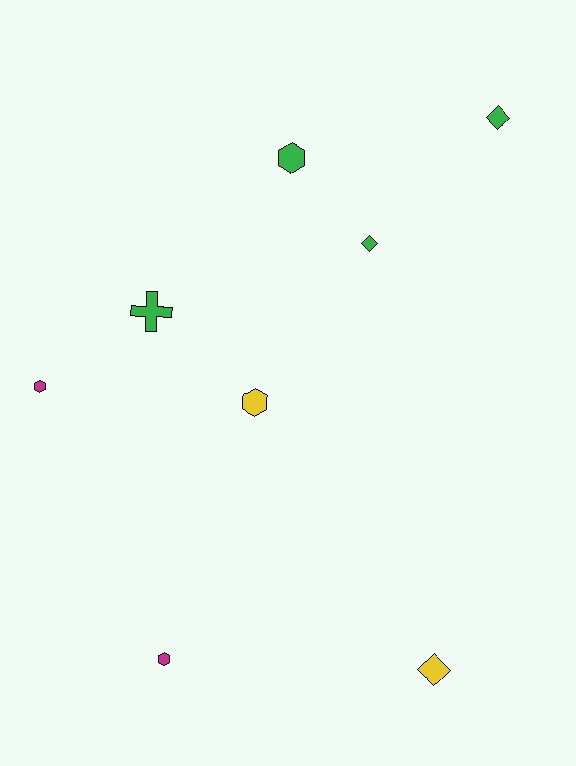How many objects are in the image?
There are 8 objects.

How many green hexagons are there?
There is 1 green hexagon.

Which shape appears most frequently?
Hexagon, with 4 objects.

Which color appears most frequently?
Green, with 4 objects.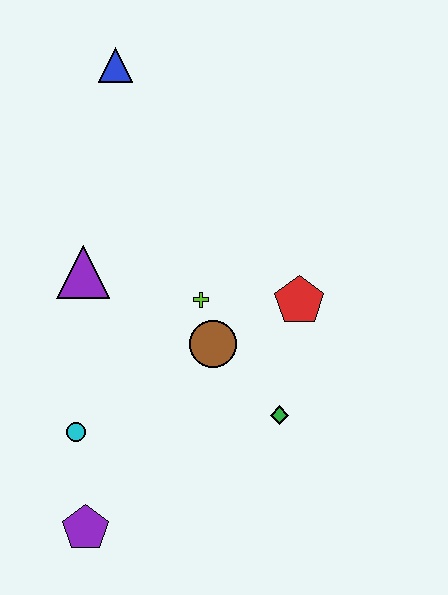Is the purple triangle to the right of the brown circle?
No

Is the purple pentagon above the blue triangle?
No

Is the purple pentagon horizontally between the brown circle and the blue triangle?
No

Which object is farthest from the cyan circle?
The blue triangle is farthest from the cyan circle.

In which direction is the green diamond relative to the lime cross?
The green diamond is below the lime cross.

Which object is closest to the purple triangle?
The lime cross is closest to the purple triangle.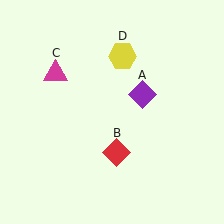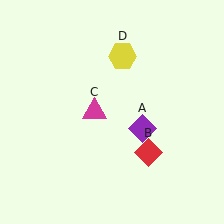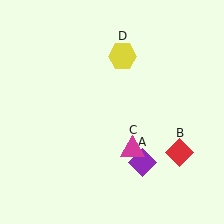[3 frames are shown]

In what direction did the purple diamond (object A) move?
The purple diamond (object A) moved down.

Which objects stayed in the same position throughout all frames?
Yellow hexagon (object D) remained stationary.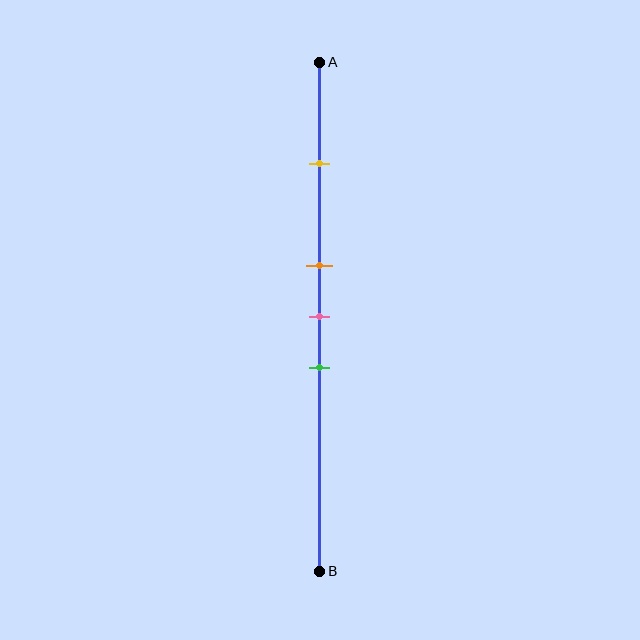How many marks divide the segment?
There are 4 marks dividing the segment.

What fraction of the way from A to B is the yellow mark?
The yellow mark is approximately 20% (0.2) of the way from A to B.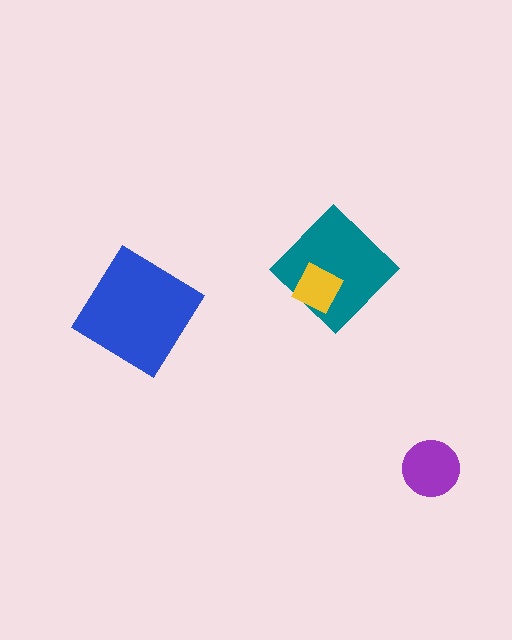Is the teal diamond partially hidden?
Yes, it is partially covered by another shape.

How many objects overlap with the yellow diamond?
1 object overlaps with the yellow diamond.